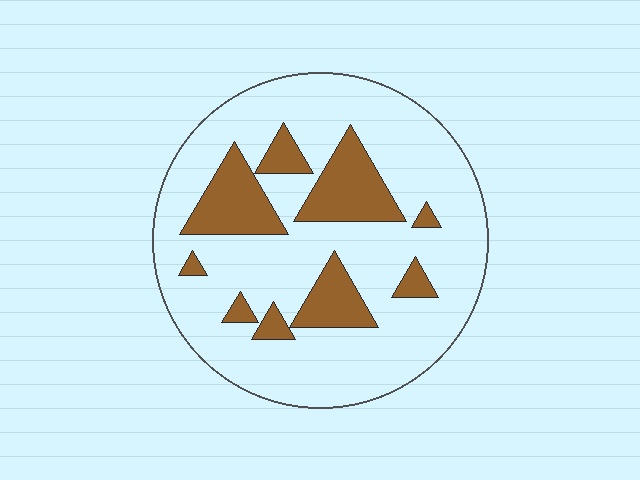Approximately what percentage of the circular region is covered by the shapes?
Approximately 20%.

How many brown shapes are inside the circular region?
9.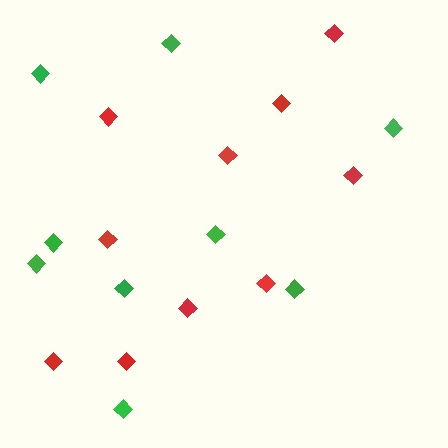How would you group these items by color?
There are 2 groups: one group of green diamonds (9) and one group of red diamonds (10).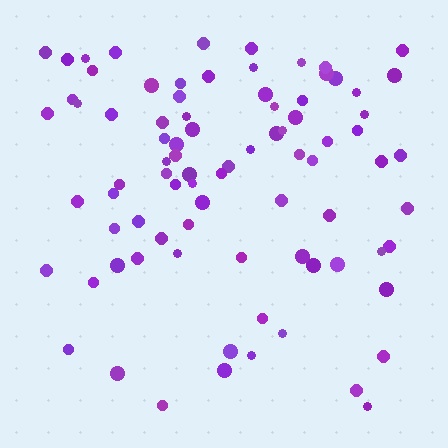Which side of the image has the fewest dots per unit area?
The bottom.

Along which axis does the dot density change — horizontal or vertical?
Vertical.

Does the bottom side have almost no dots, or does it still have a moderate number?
Still a moderate number, just noticeably fewer than the top.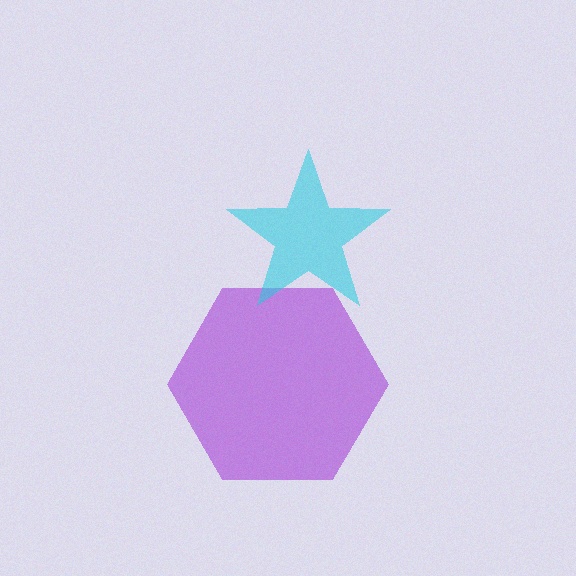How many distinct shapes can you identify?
There are 2 distinct shapes: a purple hexagon, a cyan star.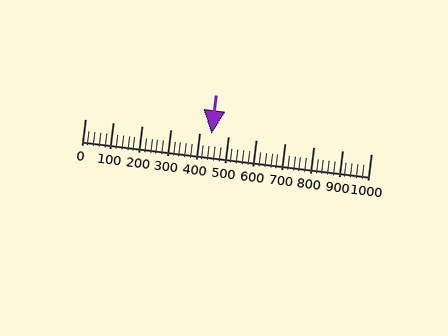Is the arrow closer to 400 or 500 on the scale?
The arrow is closer to 400.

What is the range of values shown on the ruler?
The ruler shows values from 0 to 1000.